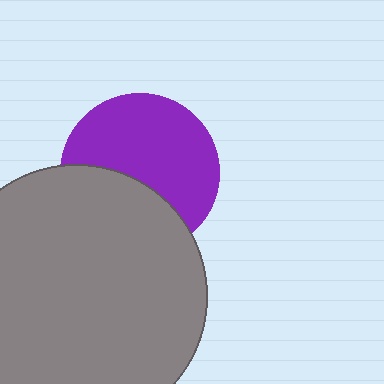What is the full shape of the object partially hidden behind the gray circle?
The partially hidden object is a purple circle.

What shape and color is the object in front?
The object in front is a gray circle.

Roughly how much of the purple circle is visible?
About half of it is visible (roughly 61%).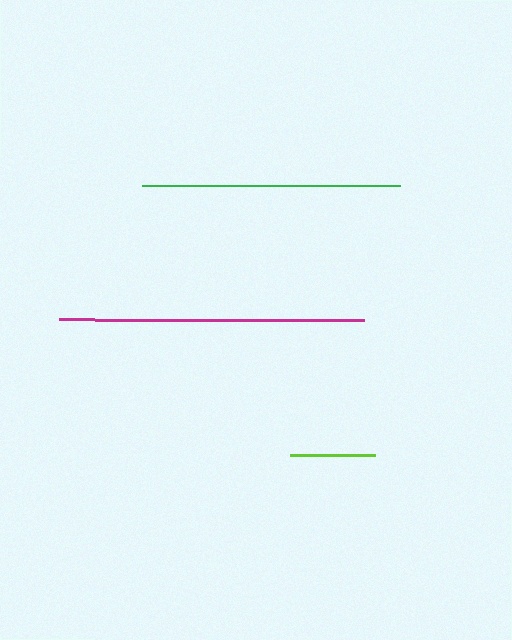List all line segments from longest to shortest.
From longest to shortest: magenta, green, lime.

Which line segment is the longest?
The magenta line is the longest at approximately 305 pixels.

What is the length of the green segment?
The green segment is approximately 258 pixels long.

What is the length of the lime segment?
The lime segment is approximately 86 pixels long.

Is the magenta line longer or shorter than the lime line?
The magenta line is longer than the lime line.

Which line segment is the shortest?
The lime line is the shortest at approximately 86 pixels.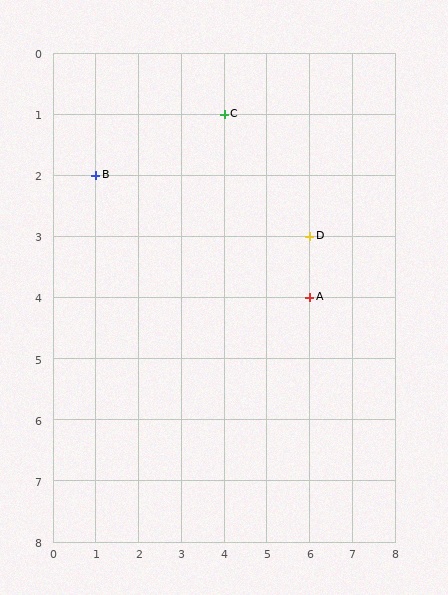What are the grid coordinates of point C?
Point C is at grid coordinates (4, 1).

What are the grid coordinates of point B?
Point B is at grid coordinates (1, 2).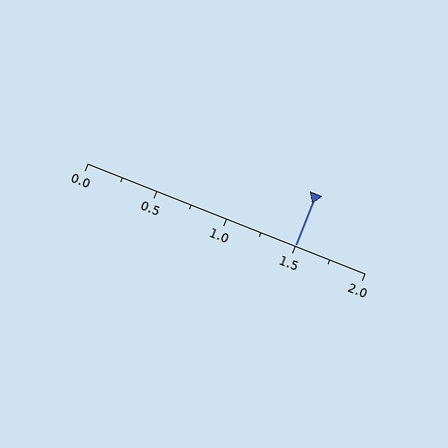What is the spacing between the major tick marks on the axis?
The major ticks are spaced 0.5 apart.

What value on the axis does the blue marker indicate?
The marker indicates approximately 1.5.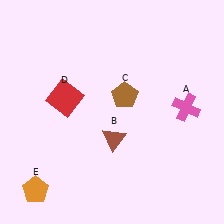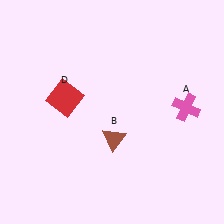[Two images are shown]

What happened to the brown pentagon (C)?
The brown pentagon (C) was removed in Image 2. It was in the top-right area of Image 1.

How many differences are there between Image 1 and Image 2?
There are 2 differences between the two images.